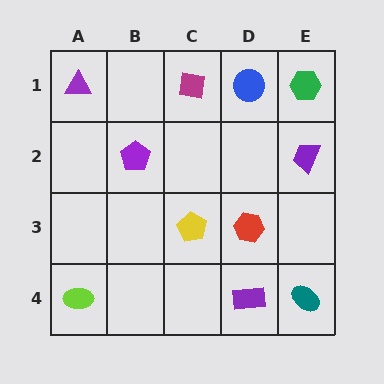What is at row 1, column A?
A purple triangle.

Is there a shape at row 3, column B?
No, that cell is empty.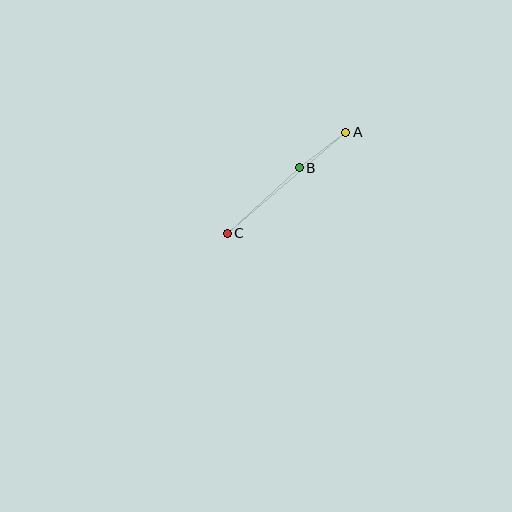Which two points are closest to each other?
Points A and B are closest to each other.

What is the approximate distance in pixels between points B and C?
The distance between B and C is approximately 98 pixels.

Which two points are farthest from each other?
Points A and C are farthest from each other.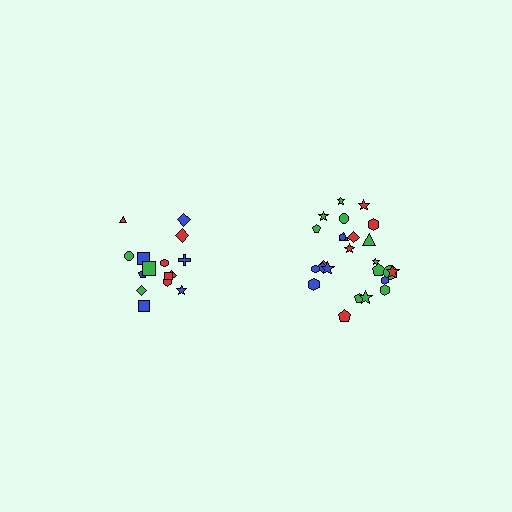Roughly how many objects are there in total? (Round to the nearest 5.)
Roughly 40 objects in total.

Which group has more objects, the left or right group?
The right group.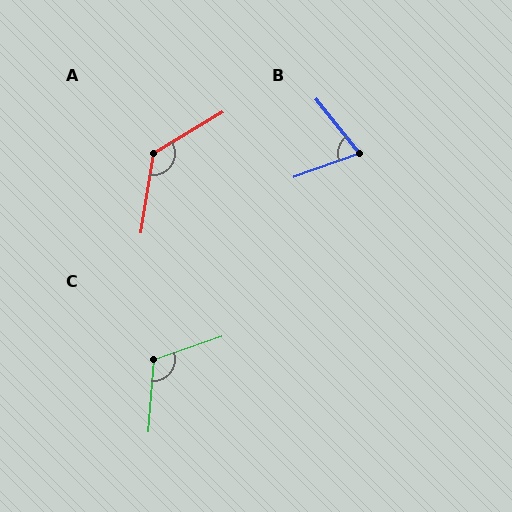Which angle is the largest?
A, at approximately 129 degrees.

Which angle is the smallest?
B, at approximately 71 degrees.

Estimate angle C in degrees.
Approximately 113 degrees.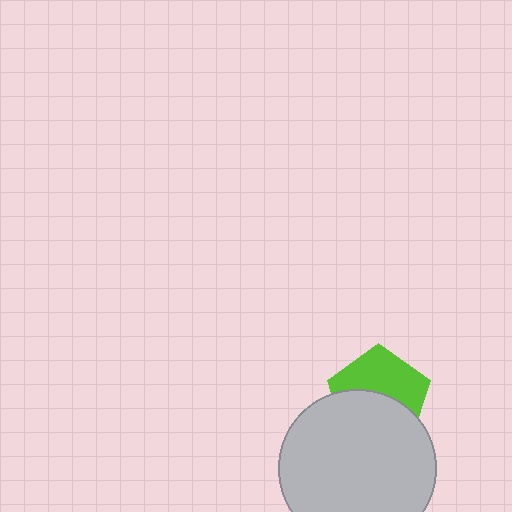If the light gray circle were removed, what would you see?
You would see the complete lime pentagon.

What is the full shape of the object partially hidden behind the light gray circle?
The partially hidden object is a lime pentagon.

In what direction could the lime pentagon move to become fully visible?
The lime pentagon could move up. That would shift it out from behind the light gray circle entirely.